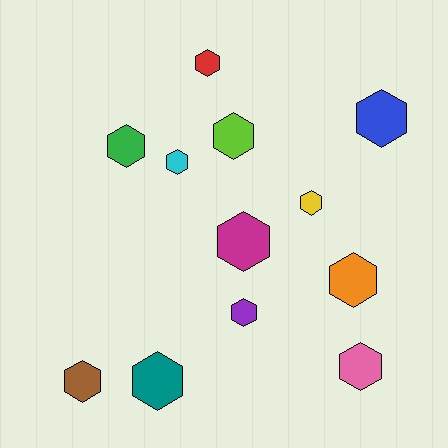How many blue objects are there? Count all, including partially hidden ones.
There is 1 blue object.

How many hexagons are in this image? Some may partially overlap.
There are 12 hexagons.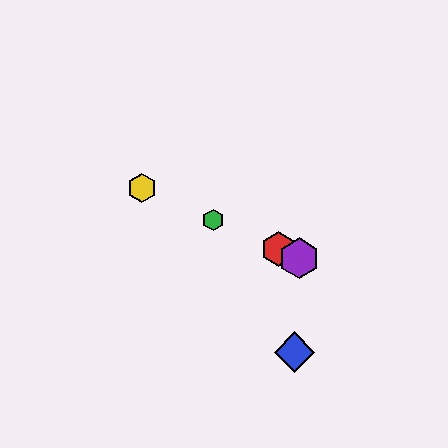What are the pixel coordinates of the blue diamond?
The blue diamond is at (294, 352).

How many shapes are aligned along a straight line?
4 shapes (the red hexagon, the green hexagon, the yellow hexagon, the purple hexagon) are aligned along a straight line.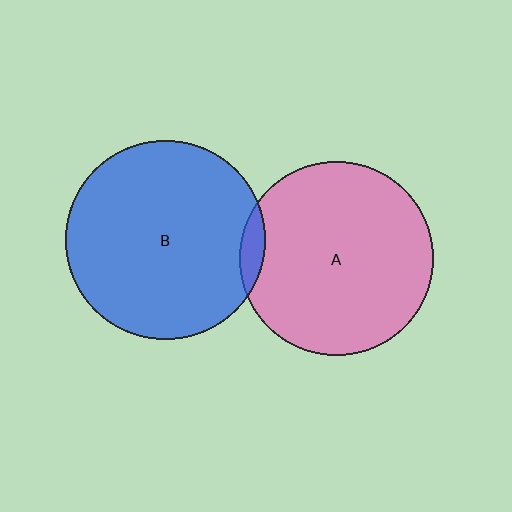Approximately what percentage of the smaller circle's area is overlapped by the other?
Approximately 5%.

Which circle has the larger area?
Circle B (blue).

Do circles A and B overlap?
Yes.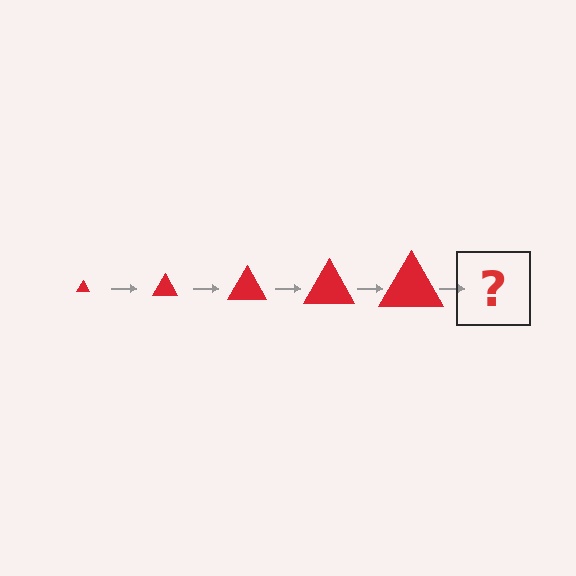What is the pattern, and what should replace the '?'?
The pattern is that the triangle gets progressively larger each step. The '?' should be a red triangle, larger than the previous one.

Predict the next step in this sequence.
The next step is a red triangle, larger than the previous one.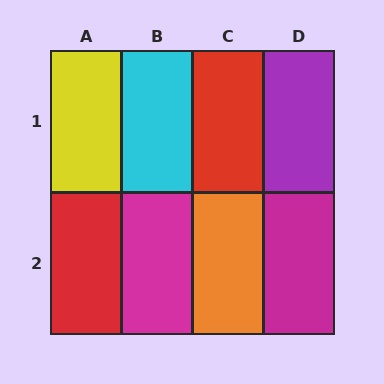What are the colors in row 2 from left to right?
Red, magenta, orange, magenta.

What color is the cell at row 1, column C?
Red.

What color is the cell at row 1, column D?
Purple.